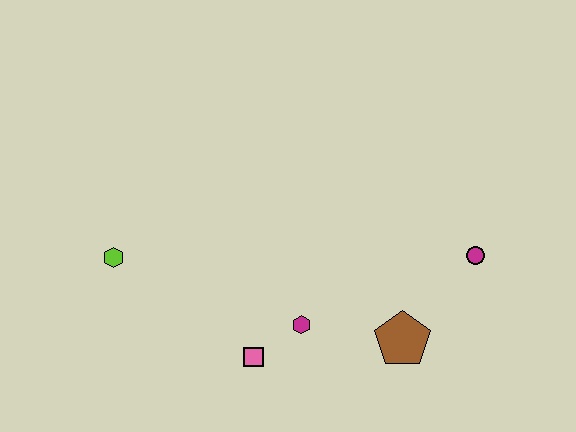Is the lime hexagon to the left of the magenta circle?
Yes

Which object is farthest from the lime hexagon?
The magenta circle is farthest from the lime hexagon.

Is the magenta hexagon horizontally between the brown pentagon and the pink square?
Yes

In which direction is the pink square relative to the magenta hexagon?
The pink square is to the left of the magenta hexagon.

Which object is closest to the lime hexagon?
The pink square is closest to the lime hexagon.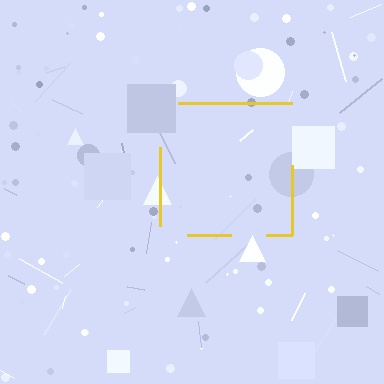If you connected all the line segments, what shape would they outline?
They would outline a square.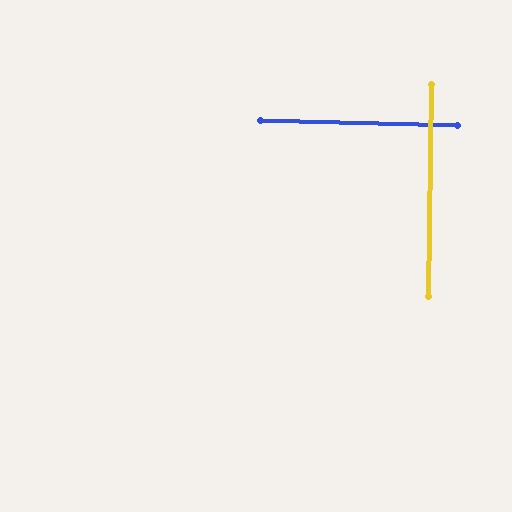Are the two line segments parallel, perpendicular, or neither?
Perpendicular — they meet at approximately 89°.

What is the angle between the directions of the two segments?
Approximately 89 degrees.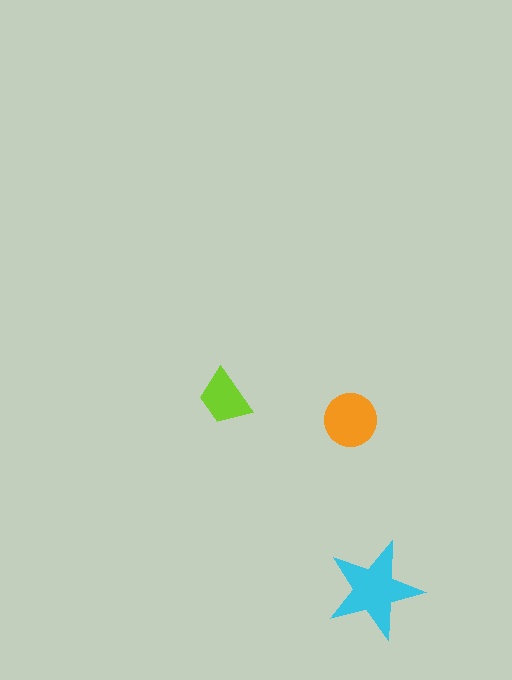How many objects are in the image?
There are 3 objects in the image.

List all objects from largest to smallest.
The cyan star, the orange circle, the lime trapezoid.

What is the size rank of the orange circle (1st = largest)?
2nd.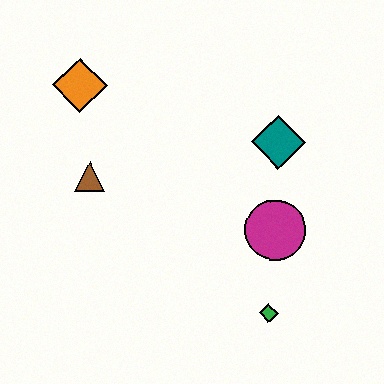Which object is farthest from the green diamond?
The orange diamond is farthest from the green diamond.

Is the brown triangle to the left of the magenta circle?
Yes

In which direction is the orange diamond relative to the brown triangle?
The orange diamond is above the brown triangle.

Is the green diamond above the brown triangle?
No